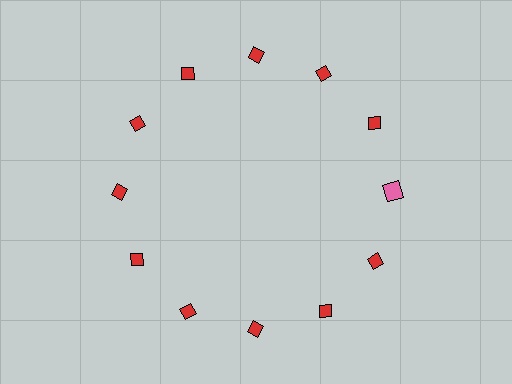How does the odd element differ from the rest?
It differs in both color (pink instead of red) and shape (square instead of diamond).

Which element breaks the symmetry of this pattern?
The pink square at roughly the 3 o'clock position breaks the symmetry. All other shapes are red diamonds.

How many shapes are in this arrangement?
There are 12 shapes arranged in a ring pattern.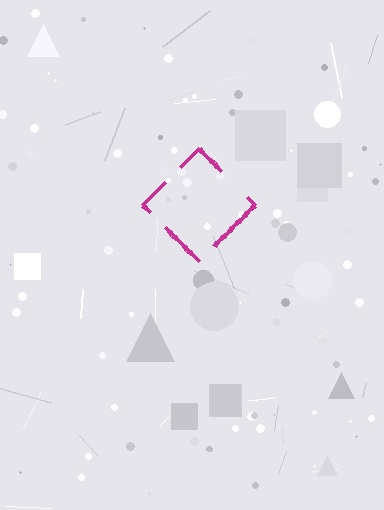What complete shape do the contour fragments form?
The contour fragments form a diamond.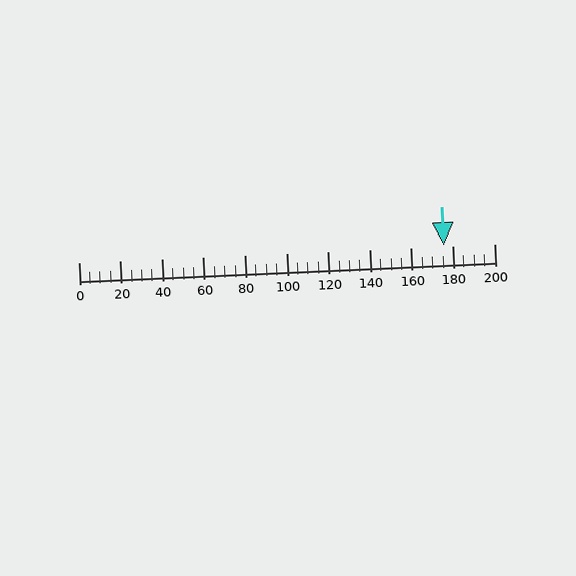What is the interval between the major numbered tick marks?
The major tick marks are spaced 20 units apart.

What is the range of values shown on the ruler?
The ruler shows values from 0 to 200.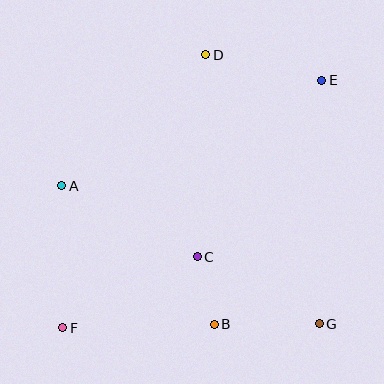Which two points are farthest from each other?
Points E and F are farthest from each other.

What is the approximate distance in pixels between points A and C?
The distance between A and C is approximately 153 pixels.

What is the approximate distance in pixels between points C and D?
The distance between C and D is approximately 202 pixels.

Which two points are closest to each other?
Points B and C are closest to each other.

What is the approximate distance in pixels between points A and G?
The distance between A and G is approximately 292 pixels.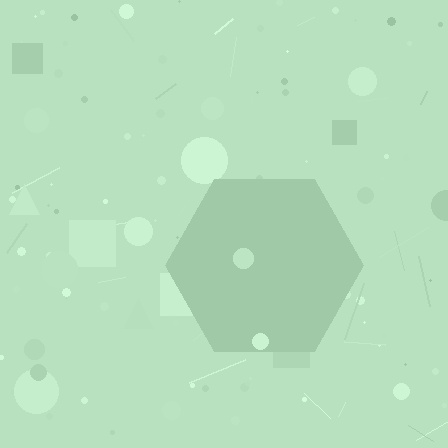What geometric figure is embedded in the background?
A hexagon is embedded in the background.